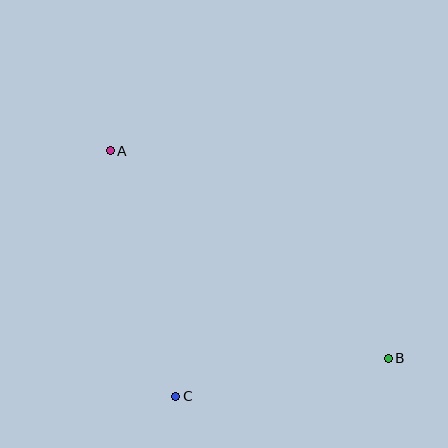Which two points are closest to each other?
Points B and C are closest to each other.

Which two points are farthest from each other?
Points A and B are farthest from each other.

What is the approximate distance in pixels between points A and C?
The distance between A and C is approximately 254 pixels.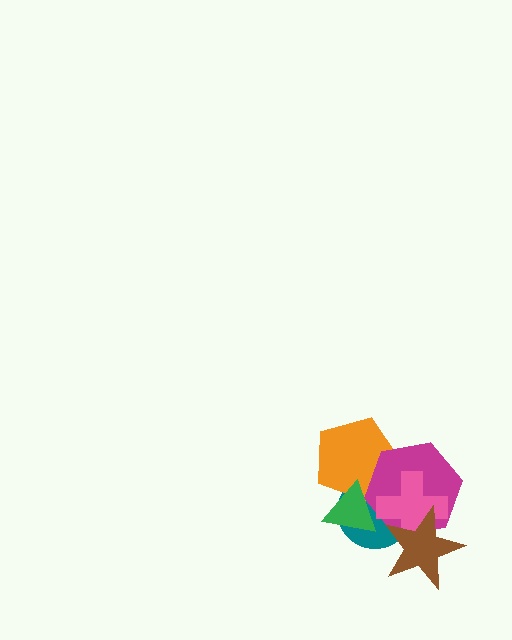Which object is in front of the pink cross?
The brown star is in front of the pink cross.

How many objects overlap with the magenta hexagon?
5 objects overlap with the magenta hexagon.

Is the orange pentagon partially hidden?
Yes, it is partially covered by another shape.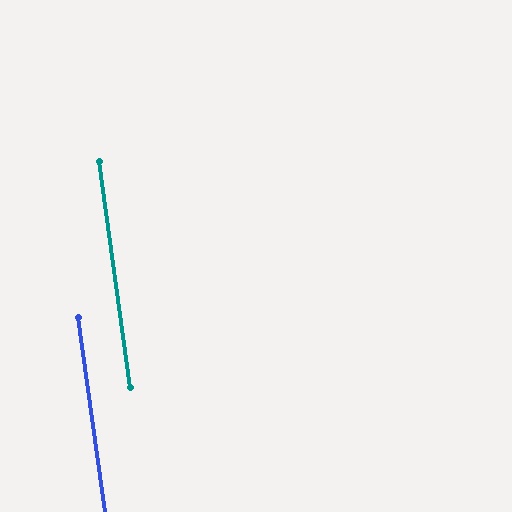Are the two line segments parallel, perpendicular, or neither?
Parallel — their directions differ by only 0.0°.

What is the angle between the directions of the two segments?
Approximately 0 degrees.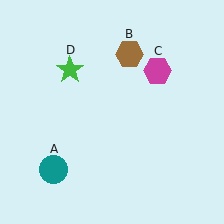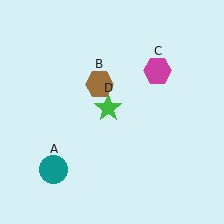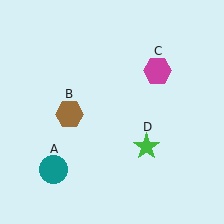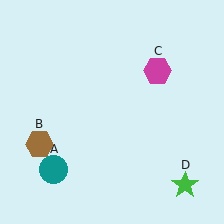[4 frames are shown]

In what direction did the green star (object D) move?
The green star (object D) moved down and to the right.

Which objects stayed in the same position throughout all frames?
Teal circle (object A) and magenta hexagon (object C) remained stationary.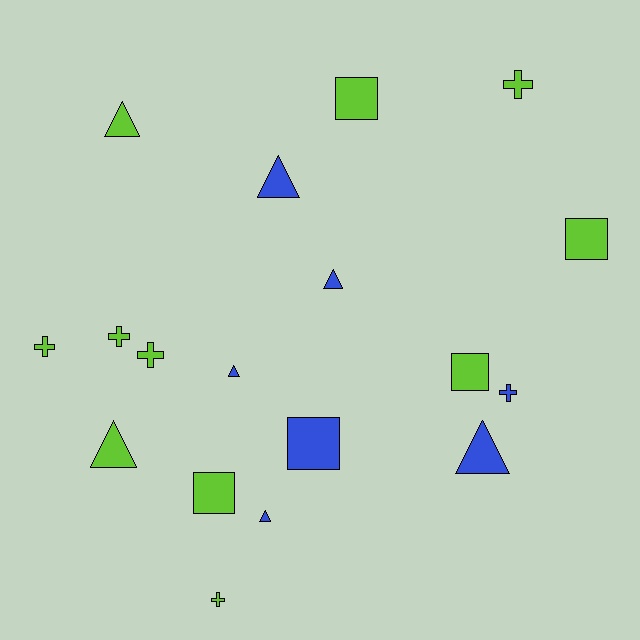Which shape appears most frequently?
Triangle, with 7 objects.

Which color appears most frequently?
Lime, with 11 objects.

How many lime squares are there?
There are 4 lime squares.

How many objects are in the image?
There are 18 objects.